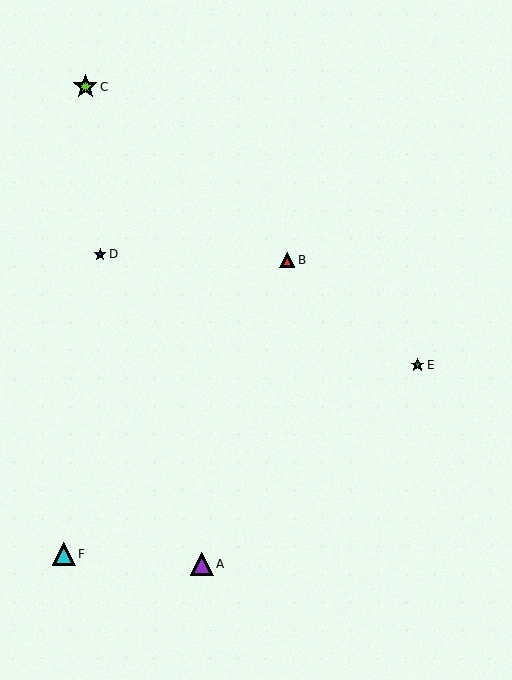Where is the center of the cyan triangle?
The center of the cyan triangle is at (63, 554).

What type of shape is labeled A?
Shape A is a purple triangle.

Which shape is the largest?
The lime star (labeled C) is the largest.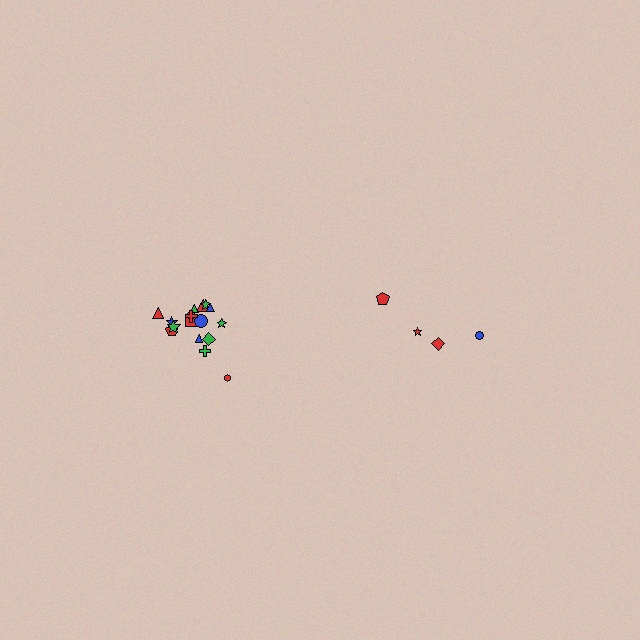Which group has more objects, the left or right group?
The left group.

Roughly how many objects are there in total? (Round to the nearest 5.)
Roughly 20 objects in total.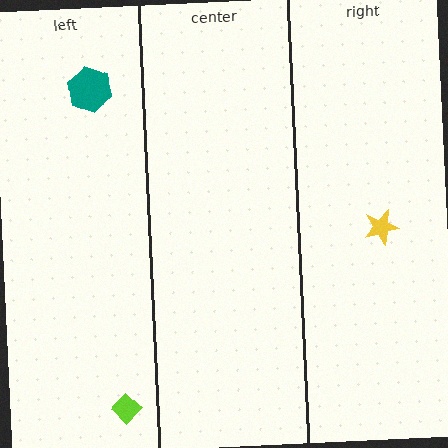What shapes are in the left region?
The lime diamond, the teal hexagon.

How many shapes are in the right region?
1.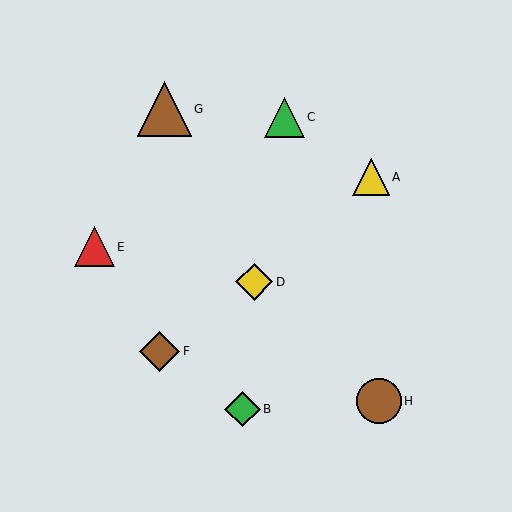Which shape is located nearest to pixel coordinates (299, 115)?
The green triangle (labeled C) at (285, 117) is nearest to that location.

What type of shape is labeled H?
Shape H is a brown circle.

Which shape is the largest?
The brown triangle (labeled G) is the largest.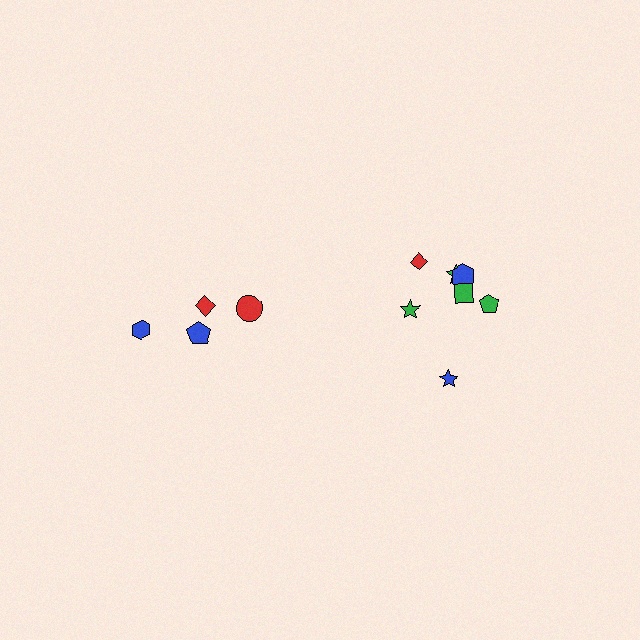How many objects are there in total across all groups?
There are 11 objects.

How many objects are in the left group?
There are 4 objects.